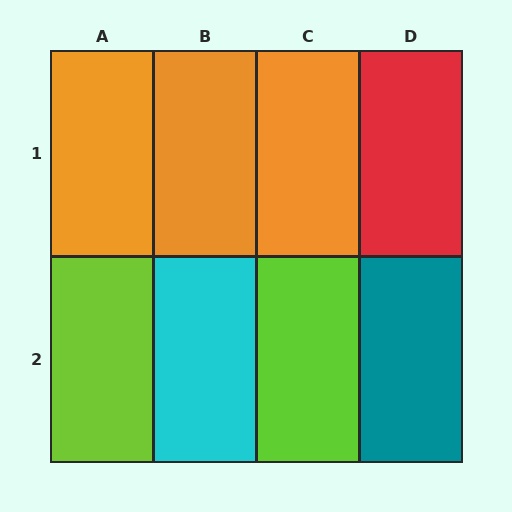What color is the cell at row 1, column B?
Orange.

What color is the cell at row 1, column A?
Orange.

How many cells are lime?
2 cells are lime.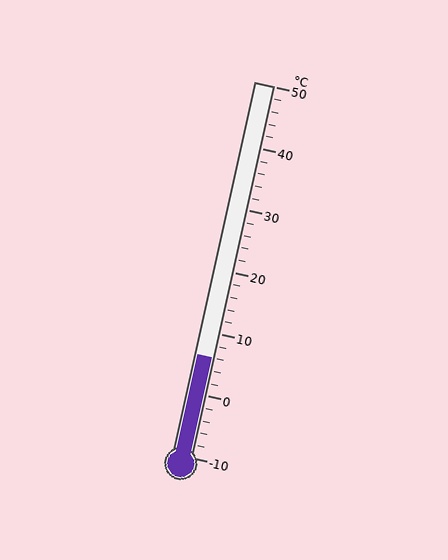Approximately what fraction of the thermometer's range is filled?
The thermometer is filled to approximately 25% of its range.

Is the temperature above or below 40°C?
The temperature is below 40°C.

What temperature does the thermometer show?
The thermometer shows approximately 6°C.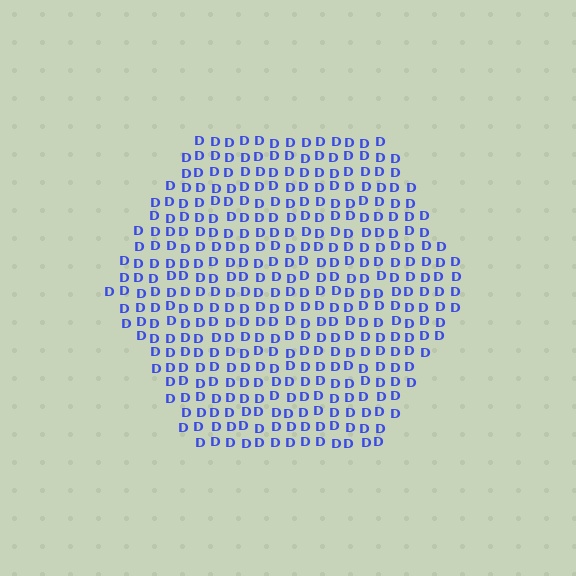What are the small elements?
The small elements are letter D's.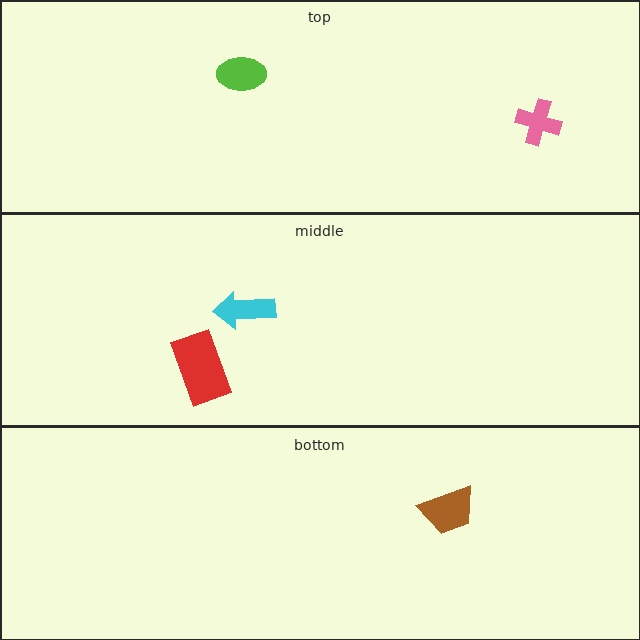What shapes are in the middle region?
The red rectangle, the cyan arrow.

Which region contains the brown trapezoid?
The bottom region.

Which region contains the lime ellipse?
The top region.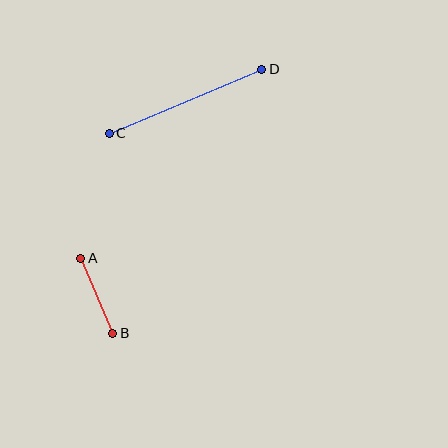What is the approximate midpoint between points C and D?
The midpoint is at approximately (186, 101) pixels.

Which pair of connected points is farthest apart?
Points C and D are farthest apart.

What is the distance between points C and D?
The distance is approximately 166 pixels.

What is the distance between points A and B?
The distance is approximately 82 pixels.